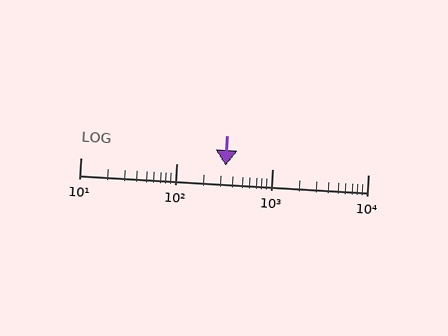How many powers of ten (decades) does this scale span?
The scale spans 3 decades, from 10 to 10000.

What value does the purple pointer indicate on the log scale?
The pointer indicates approximately 330.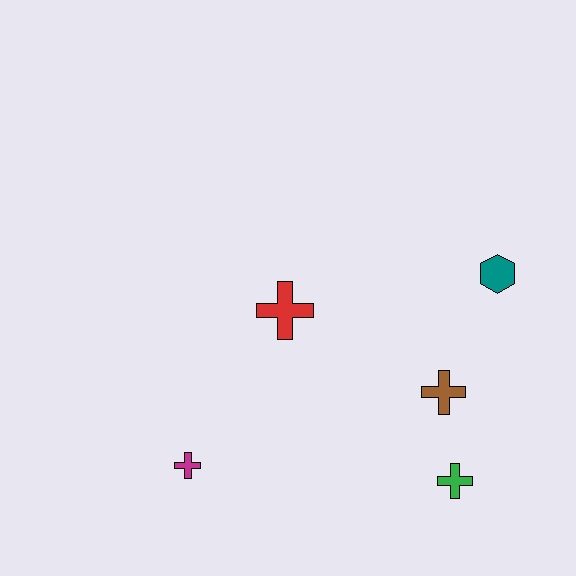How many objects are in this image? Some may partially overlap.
There are 5 objects.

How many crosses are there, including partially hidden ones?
There are 4 crosses.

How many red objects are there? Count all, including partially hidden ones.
There is 1 red object.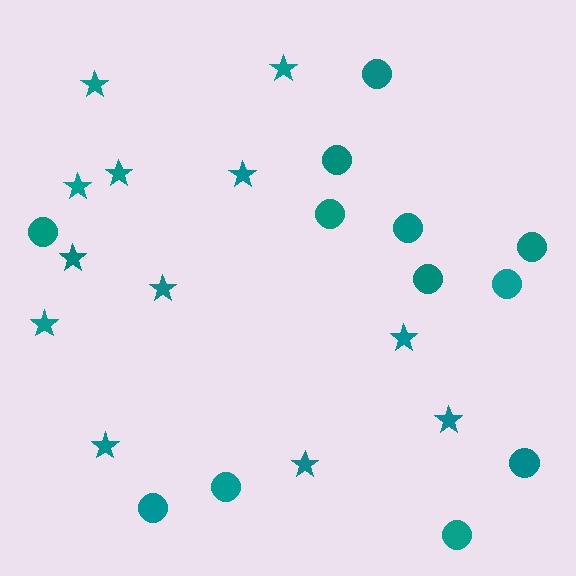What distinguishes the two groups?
There are 2 groups: one group of circles (12) and one group of stars (12).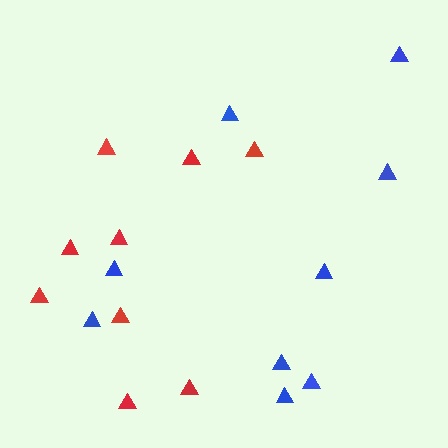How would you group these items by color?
There are 2 groups: one group of red triangles (9) and one group of blue triangles (9).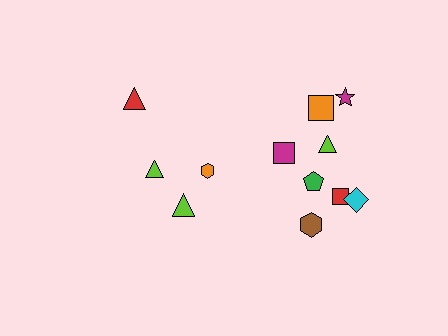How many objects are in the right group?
There are 8 objects.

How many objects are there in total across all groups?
There are 12 objects.